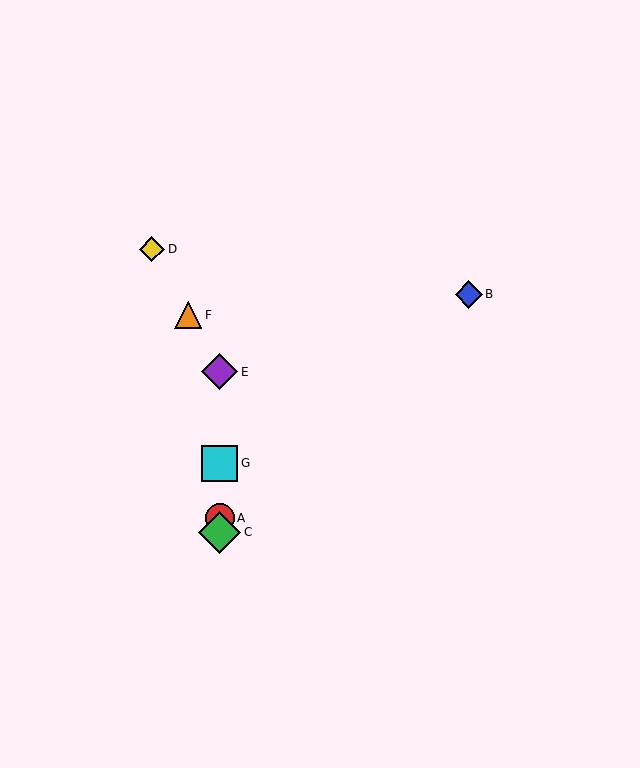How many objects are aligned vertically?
4 objects (A, C, E, G) are aligned vertically.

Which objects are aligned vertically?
Objects A, C, E, G are aligned vertically.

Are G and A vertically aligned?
Yes, both are at x≈220.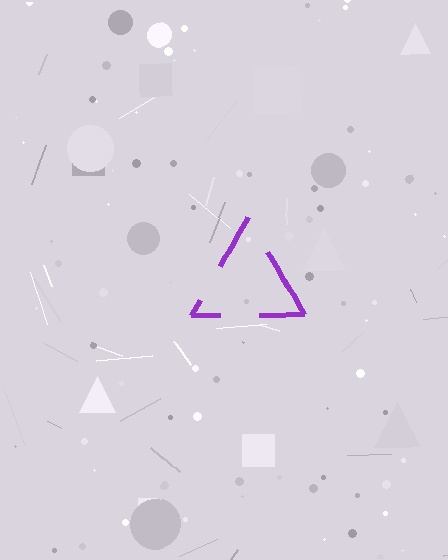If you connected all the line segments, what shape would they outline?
They would outline a triangle.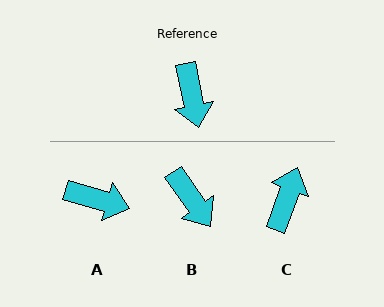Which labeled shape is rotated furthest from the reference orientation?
C, about 149 degrees away.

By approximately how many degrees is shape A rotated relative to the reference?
Approximately 63 degrees counter-clockwise.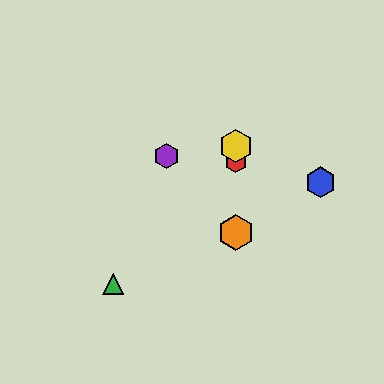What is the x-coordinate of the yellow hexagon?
The yellow hexagon is at x≈236.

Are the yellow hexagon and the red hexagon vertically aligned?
Yes, both are at x≈236.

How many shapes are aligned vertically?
3 shapes (the red hexagon, the yellow hexagon, the orange hexagon) are aligned vertically.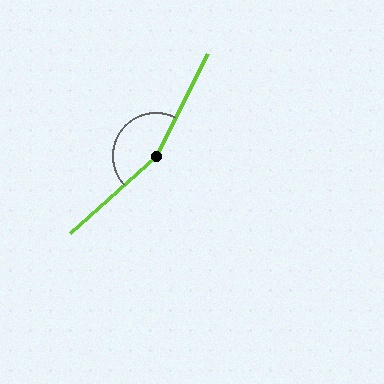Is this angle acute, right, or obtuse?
It is obtuse.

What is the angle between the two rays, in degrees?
Approximately 159 degrees.